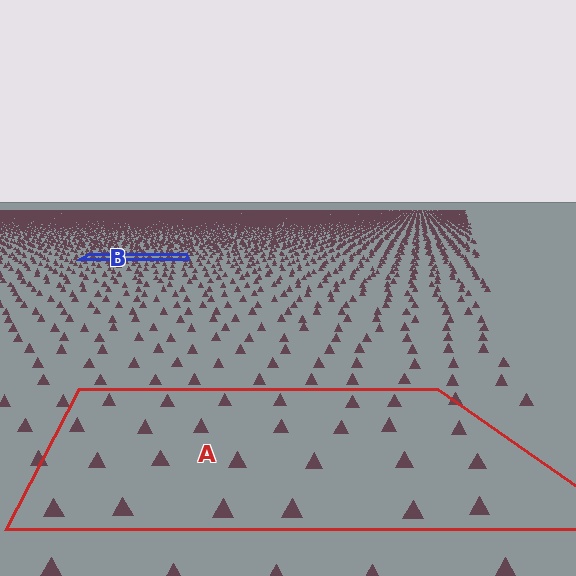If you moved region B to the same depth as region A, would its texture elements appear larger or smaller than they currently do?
They would appear larger. At a closer depth, the same texture elements are projected at a bigger on-screen size.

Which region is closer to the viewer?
Region A is closer. The texture elements there are larger and more spread out.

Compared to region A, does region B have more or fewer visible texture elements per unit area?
Region B has more texture elements per unit area — they are packed more densely because it is farther away.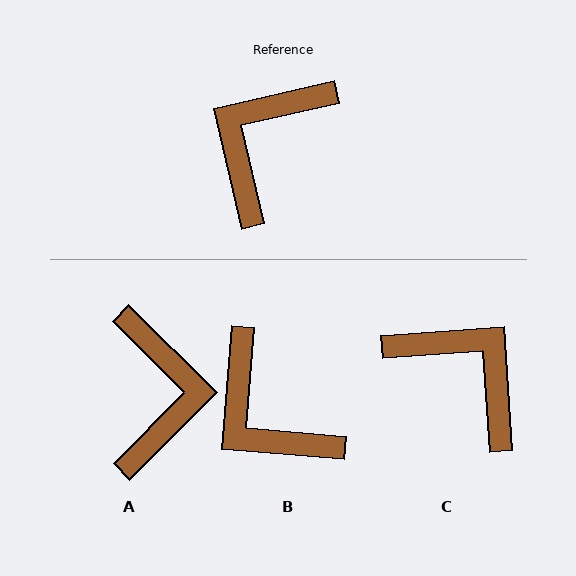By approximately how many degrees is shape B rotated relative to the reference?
Approximately 72 degrees counter-clockwise.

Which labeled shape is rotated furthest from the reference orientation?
A, about 148 degrees away.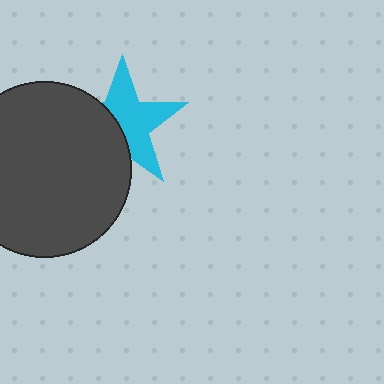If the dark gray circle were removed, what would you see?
You would see the complete cyan star.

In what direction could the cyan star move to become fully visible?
The cyan star could move right. That would shift it out from behind the dark gray circle entirely.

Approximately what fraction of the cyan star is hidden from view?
Roughly 41% of the cyan star is hidden behind the dark gray circle.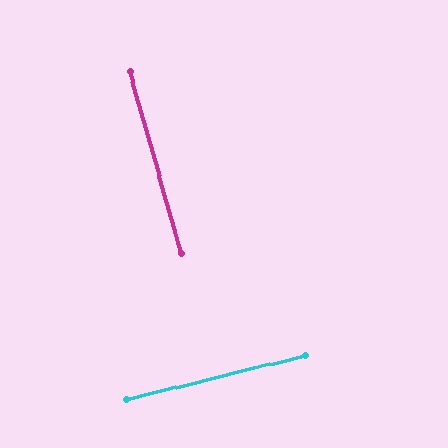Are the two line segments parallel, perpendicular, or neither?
Perpendicular — they meet at approximately 88°.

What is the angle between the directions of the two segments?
Approximately 88 degrees.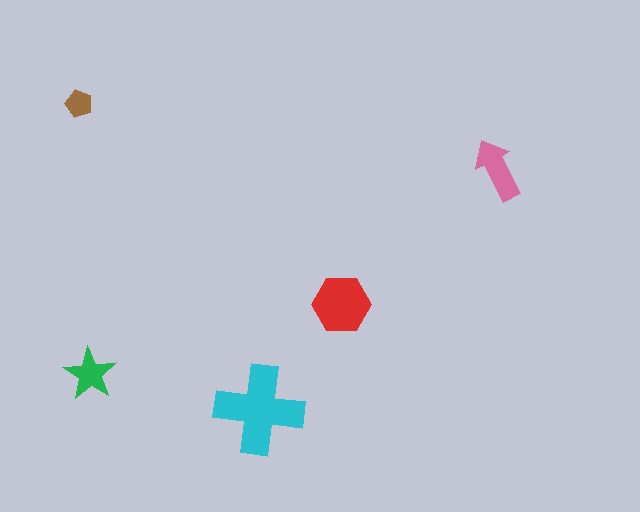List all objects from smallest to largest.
The brown pentagon, the green star, the pink arrow, the red hexagon, the cyan cross.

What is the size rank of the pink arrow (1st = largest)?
3rd.